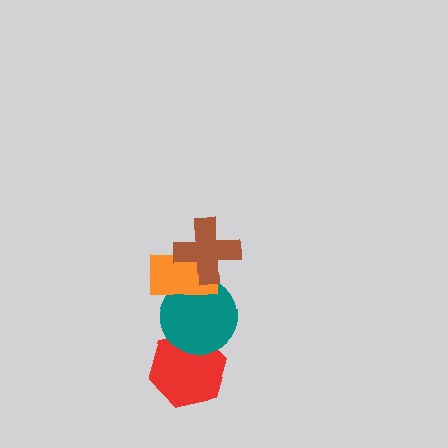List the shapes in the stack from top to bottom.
From top to bottom: the brown cross, the orange rectangle, the teal circle, the red hexagon.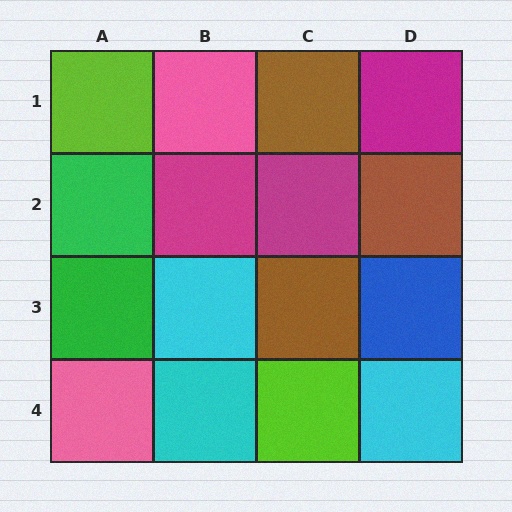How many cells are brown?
3 cells are brown.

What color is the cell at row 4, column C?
Lime.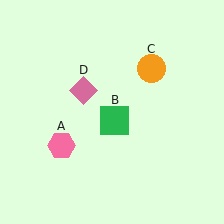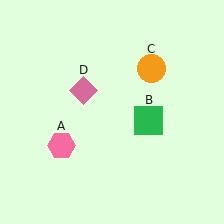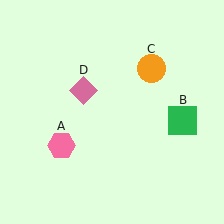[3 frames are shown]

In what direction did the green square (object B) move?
The green square (object B) moved right.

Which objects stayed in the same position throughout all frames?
Pink hexagon (object A) and orange circle (object C) and pink diamond (object D) remained stationary.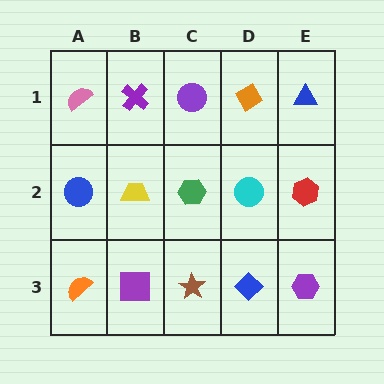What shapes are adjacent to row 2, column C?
A purple circle (row 1, column C), a brown star (row 3, column C), a yellow trapezoid (row 2, column B), a cyan circle (row 2, column D).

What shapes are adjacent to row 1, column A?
A blue circle (row 2, column A), a purple cross (row 1, column B).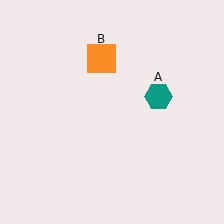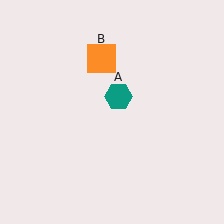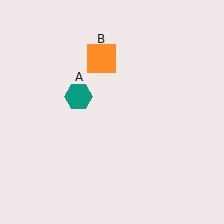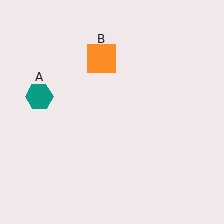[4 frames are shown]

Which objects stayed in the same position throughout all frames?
Orange square (object B) remained stationary.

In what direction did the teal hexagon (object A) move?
The teal hexagon (object A) moved left.